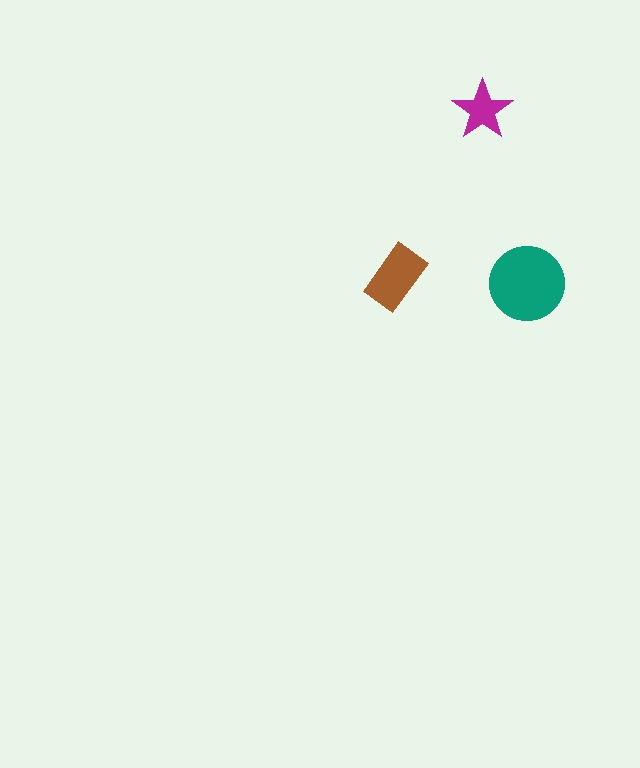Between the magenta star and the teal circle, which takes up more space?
The teal circle.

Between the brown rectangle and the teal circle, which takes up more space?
The teal circle.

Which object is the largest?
The teal circle.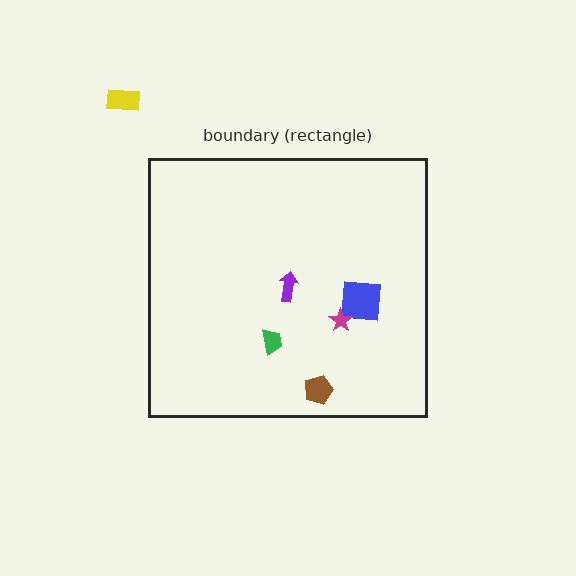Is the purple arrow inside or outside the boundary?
Inside.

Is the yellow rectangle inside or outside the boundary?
Outside.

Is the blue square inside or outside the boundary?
Inside.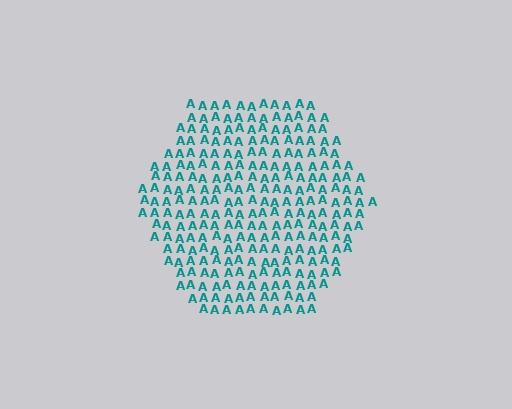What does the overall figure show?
The overall figure shows a hexagon.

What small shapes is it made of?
It is made of small letter A's.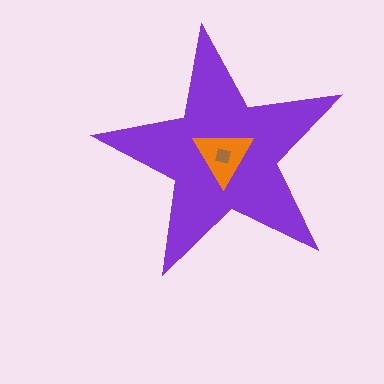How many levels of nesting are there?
3.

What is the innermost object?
The brown diamond.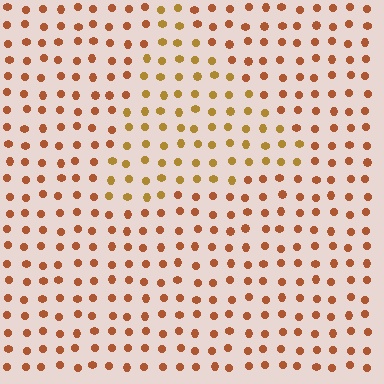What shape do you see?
I see a triangle.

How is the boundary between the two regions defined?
The boundary is defined purely by a slight shift in hue (about 24 degrees). Spacing, size, and orientation are identical on both sides.